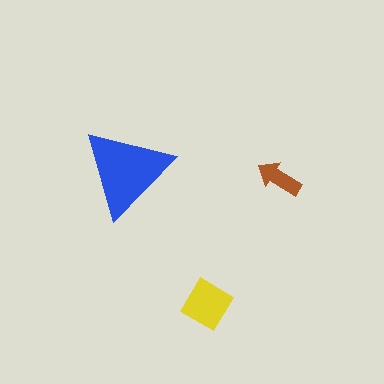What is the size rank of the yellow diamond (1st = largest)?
2nd.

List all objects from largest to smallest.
The blue triangle, the yellow diamond, the brown arrow.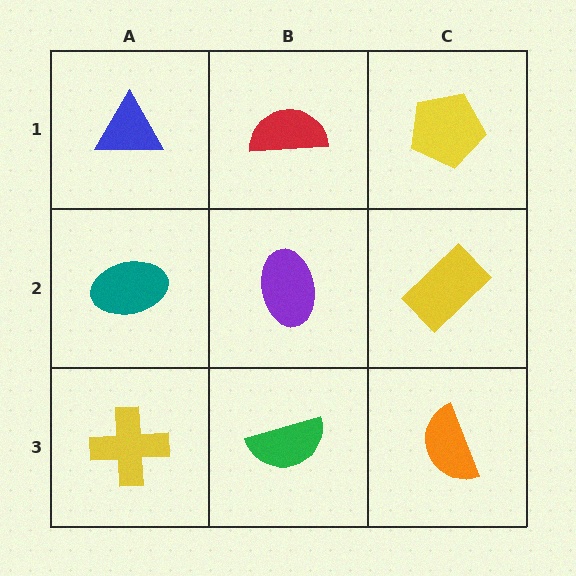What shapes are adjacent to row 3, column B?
A purple ellipse (row 2, column B), a yellow cross (row 3, column A), an orange semicircle (row 3, column C).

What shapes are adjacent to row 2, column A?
A blue triangle (row 1, column A), a yellow cross (row 3, column A), a purple ellipse (row 2, column B).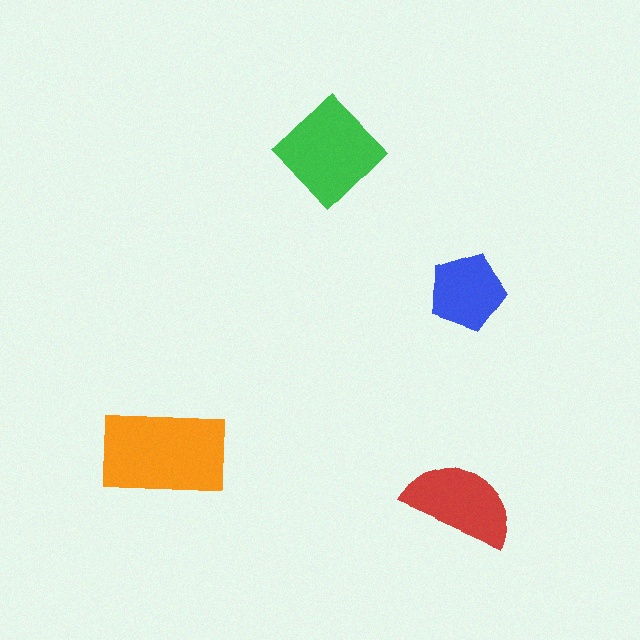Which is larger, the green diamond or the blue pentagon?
The green diamond.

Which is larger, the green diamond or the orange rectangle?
The orange rectangle.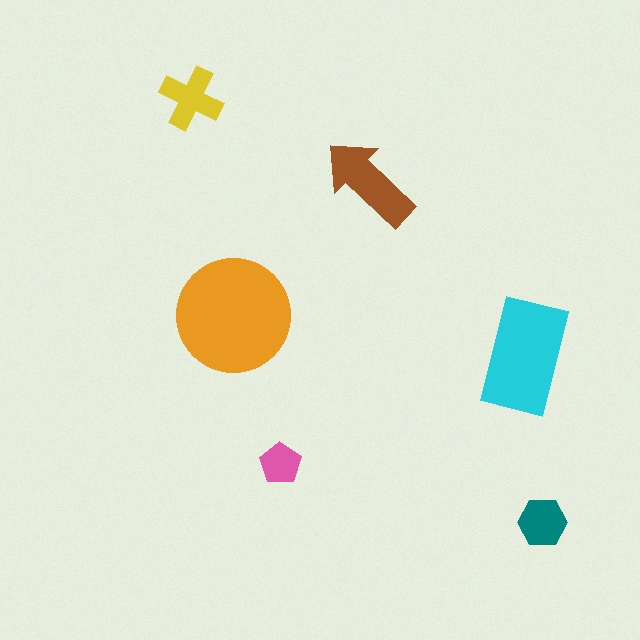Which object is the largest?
The orange circle.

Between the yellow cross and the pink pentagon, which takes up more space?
The yellow cross.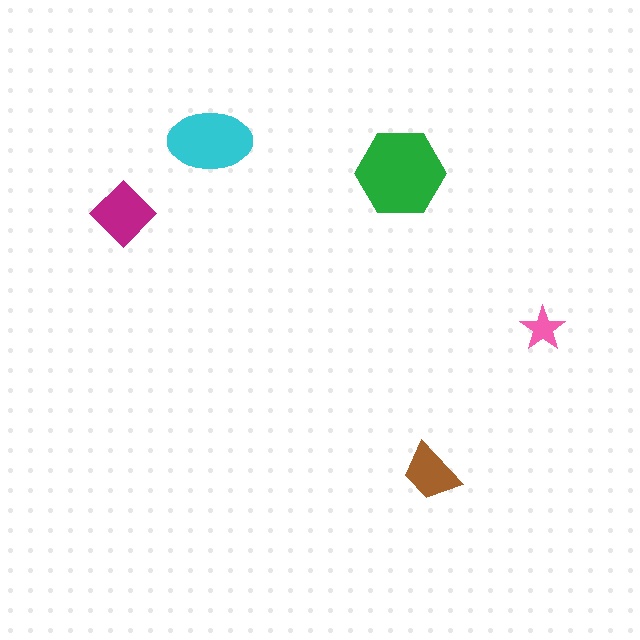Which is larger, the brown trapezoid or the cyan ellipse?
The cyan ellipse.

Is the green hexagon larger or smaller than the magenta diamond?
Larger.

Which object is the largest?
The green hexagon.